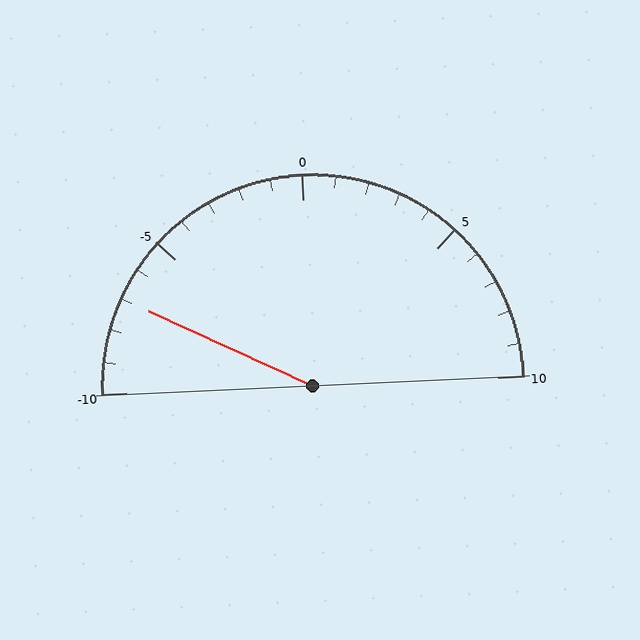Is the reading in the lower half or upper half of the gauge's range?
The reading is in the lower half of the range (-10 to 10).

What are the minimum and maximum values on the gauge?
The gauge ranges from -10 to 10.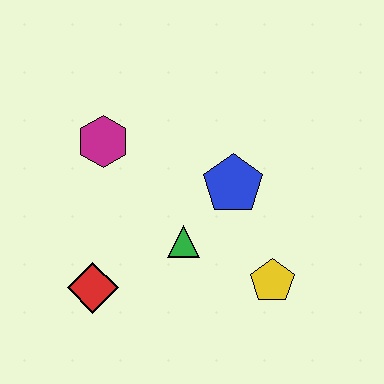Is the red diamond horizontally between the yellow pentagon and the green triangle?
No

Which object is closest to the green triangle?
The blue pentagon is closest to the green triangle.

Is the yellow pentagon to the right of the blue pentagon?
Yes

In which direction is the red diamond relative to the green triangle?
The red diamond is to the left of the green triangle.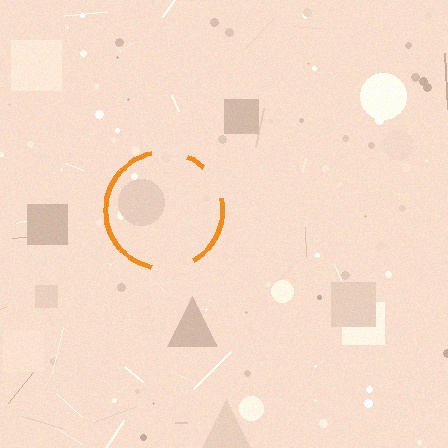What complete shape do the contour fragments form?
The contour fragments form a circle.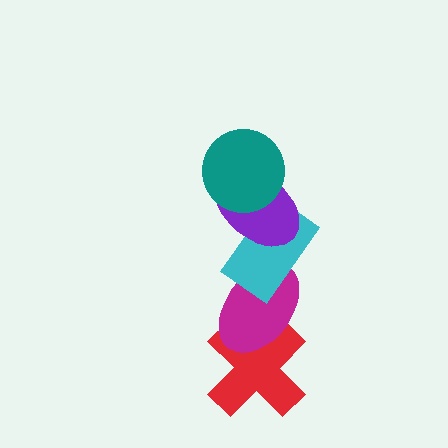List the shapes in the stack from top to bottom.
From top to bottom: the teal circle, the purple ellipse, the cyan rectangle, the magenta ellipse, the red cross.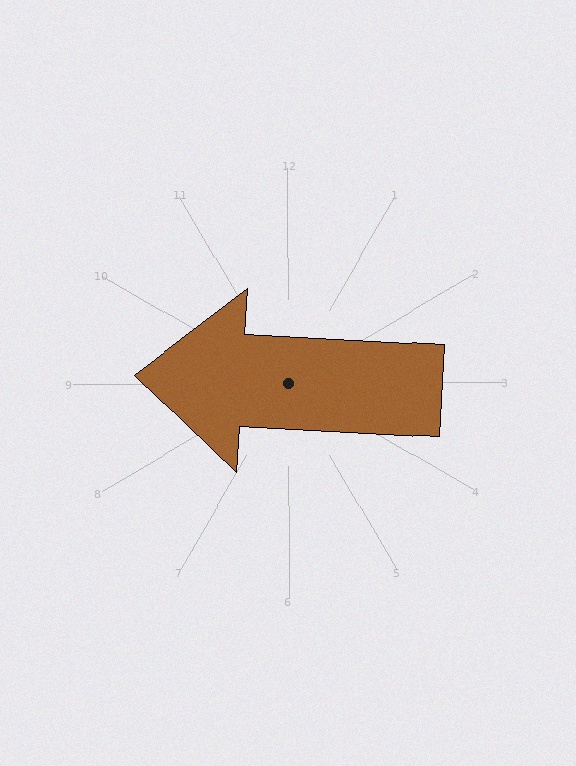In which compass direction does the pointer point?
West.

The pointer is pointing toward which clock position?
Roughly 9 o'clock.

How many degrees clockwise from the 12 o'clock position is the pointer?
Approximately 273 degrees.